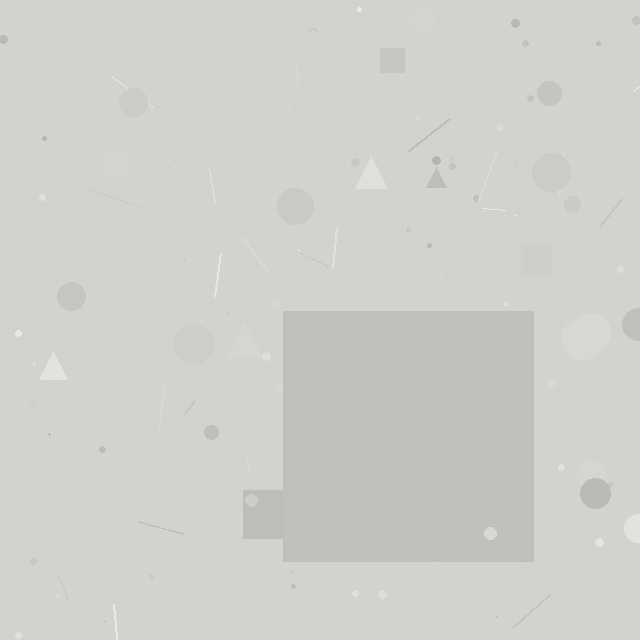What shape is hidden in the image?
A square is hidden in the image.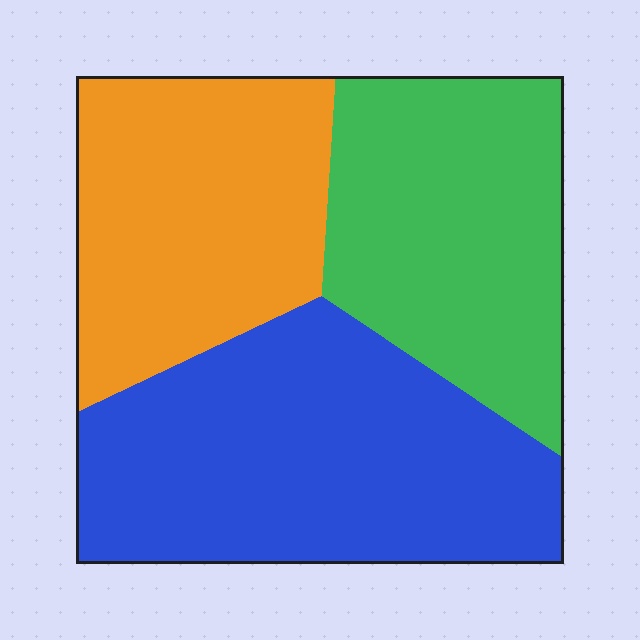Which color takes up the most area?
Blue, at roughly 40%.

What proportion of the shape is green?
Green takes up about one third (1/3) of the shape.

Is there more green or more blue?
Blue.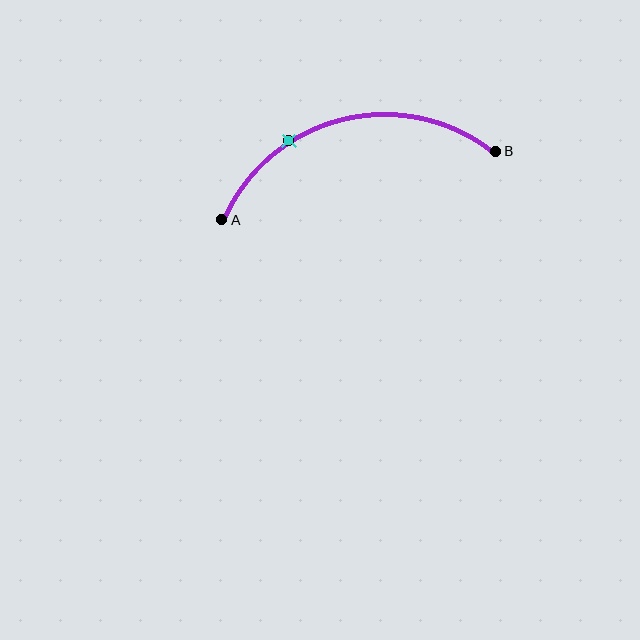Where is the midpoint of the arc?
The arc midpoint is the point on the curve farthest from the straight line joining A and B. It sits above that line.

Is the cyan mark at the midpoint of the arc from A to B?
No. The cyan mark lies on the arc but is closer to endpoint A. The arc midpoint would be at the point on the curve equidistant along the arc from both A and B.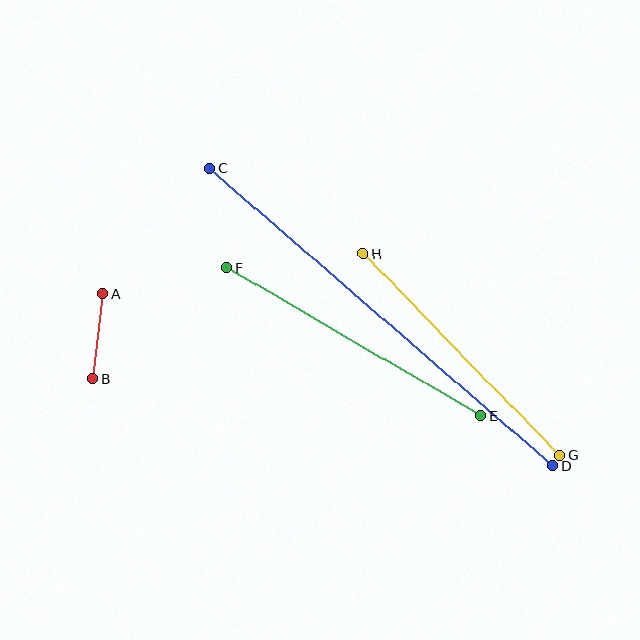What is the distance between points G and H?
The distance is approximately 282 pixels.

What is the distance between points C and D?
The distance is approximately 455 pixels.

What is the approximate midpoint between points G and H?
The midpoint is at approximately (461, 355) pixels.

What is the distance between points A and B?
The distance is approximately 86 pixels.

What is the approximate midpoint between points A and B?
The midpoint is at approximately (98, 336) pixels.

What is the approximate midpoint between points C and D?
The midpoint is at approximately (381, 317) pixels.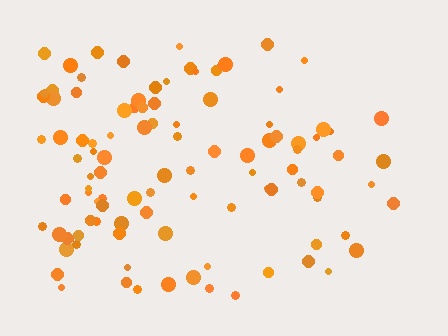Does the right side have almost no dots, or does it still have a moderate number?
Still a moderate number, just noticeably fewer than the left.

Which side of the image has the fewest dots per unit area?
The right.